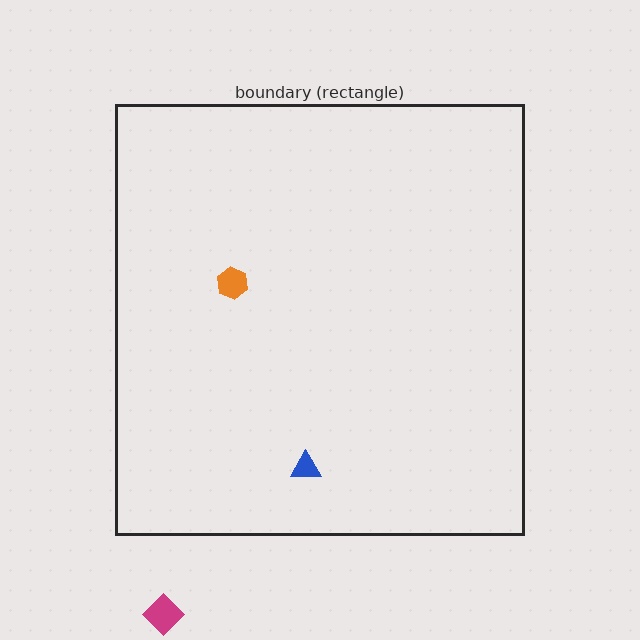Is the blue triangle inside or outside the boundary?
Inside.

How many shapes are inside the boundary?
2 inside, 1 outside.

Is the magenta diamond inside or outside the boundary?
Outside.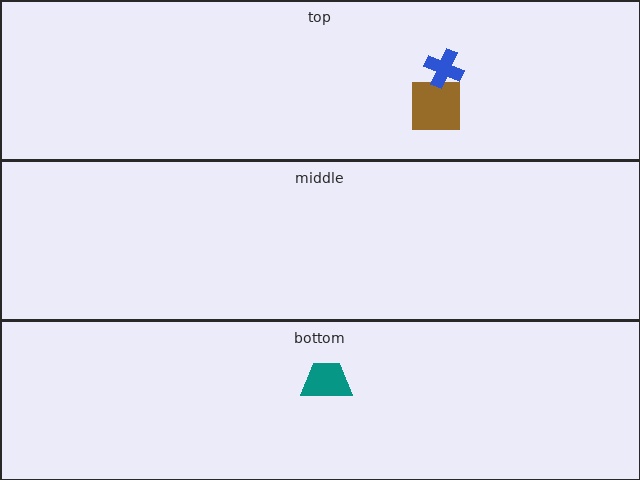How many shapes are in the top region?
2.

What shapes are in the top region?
The brown square, the blue cross.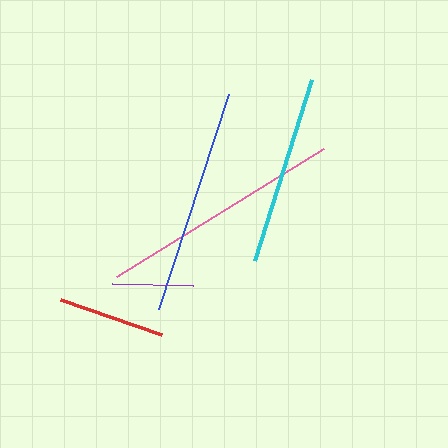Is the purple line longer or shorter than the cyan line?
The cyan line is longer than the purple line.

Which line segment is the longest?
The pink line is the longest at approximately 243 pixels.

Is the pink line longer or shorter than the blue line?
The pink line is longer than the blue line.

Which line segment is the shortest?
The purple line is the shortest at approximately 81 pixels.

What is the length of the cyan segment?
The cyan segment is approximately 189 pixels long.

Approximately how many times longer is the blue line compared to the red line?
The blue line is approximately 2.1 times the length of the red line.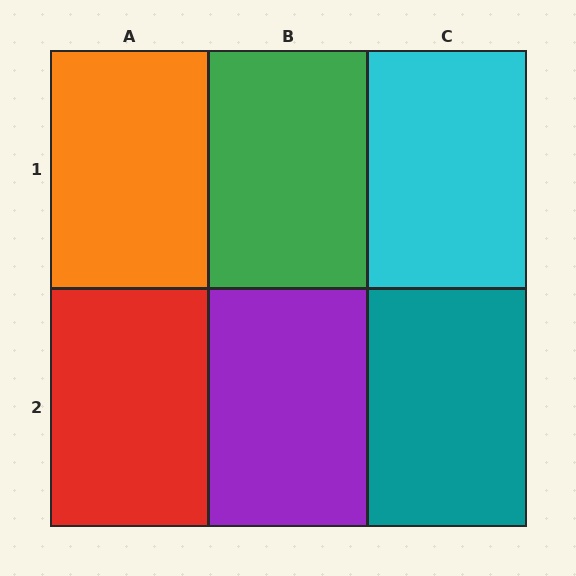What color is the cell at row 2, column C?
Teal.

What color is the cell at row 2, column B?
Purple.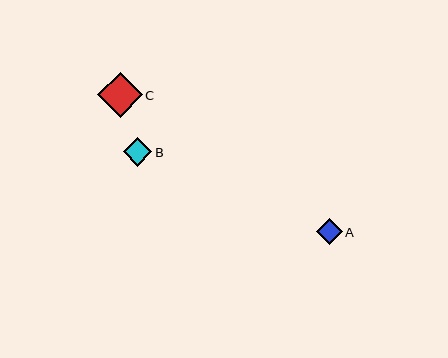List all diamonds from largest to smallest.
From largest to smallest: C, B, A.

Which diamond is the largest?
Diamond C is the largest with a size of approximately 45 pixels.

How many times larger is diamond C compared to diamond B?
Diamond C is approximately 1.6 times the size of diamond B.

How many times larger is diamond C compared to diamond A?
Diamond C is approximately 1.8 times the size of diamond A.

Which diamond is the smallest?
Diamond A is the smallest with a size of approximately 25 pixels.